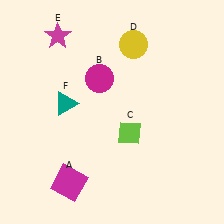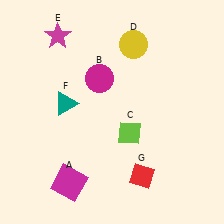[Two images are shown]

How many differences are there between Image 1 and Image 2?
There is 1 difference between the two images.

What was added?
A red diamond (G) was added in Image 2.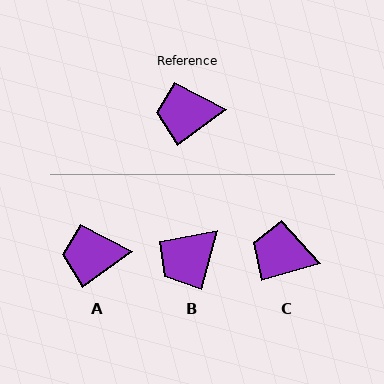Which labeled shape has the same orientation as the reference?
A.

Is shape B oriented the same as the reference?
No, it is off by about 38 degrees.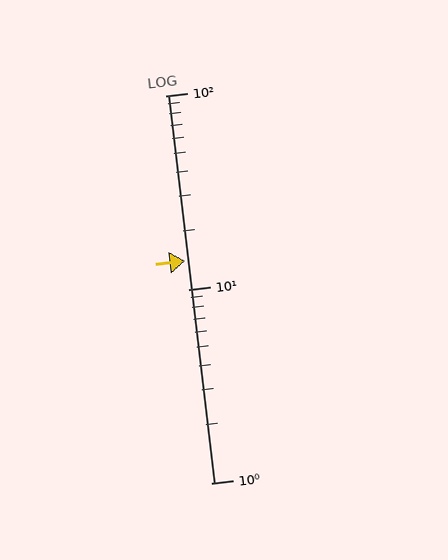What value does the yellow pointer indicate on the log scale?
The pointer indicates approximately 14.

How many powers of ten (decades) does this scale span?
The scale spans 2 decades, from 1 to 100.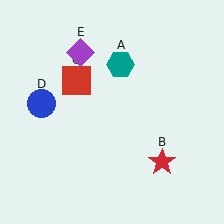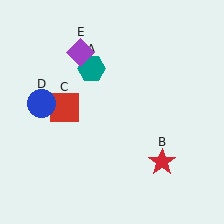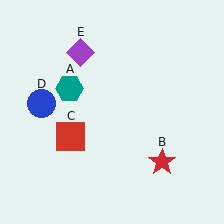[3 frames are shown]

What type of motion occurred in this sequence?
The teal hexagon (object A), red square (object C) rotated counterclockwise around the center of the scene.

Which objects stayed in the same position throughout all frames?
Red star (object B) and blue circle (object D) and purple diamond (object E) remained stationary.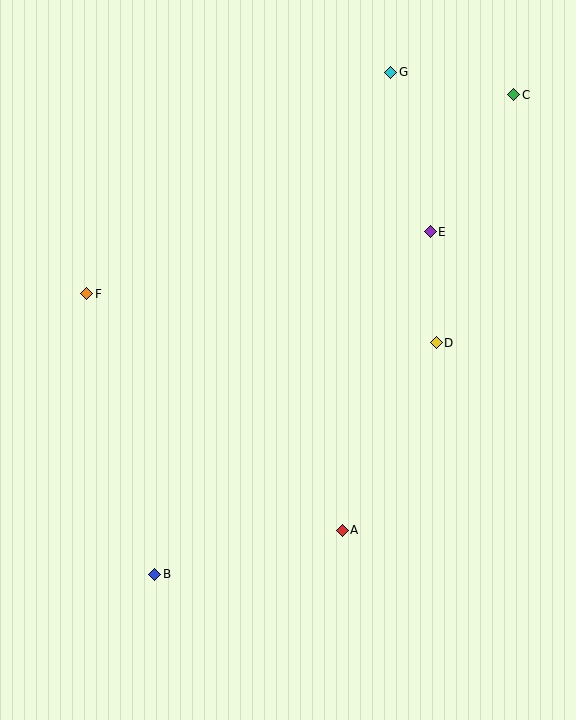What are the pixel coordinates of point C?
Point C is at (514, 95).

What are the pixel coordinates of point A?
Point A is at (342, 530).